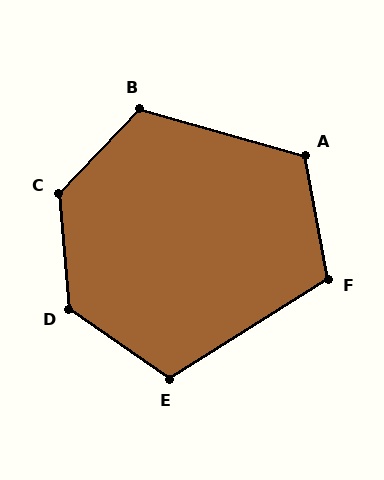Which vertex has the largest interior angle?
C, at approximately 131 degrees.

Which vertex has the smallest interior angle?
F, at approximately 112 degrees.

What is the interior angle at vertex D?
Approximately 130 degrees (obtuse).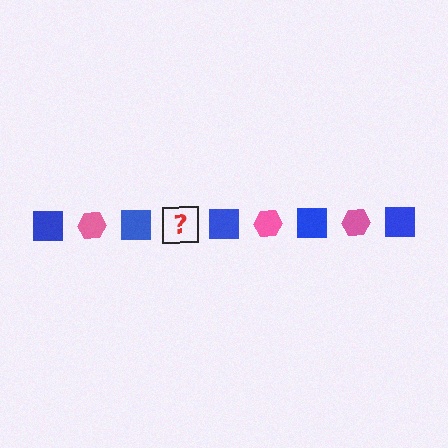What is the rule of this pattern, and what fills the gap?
The rule is that the pattern alternates between blue square and pink hexagon. The gap should be filled with a pink hexagon.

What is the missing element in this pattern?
The missing element is a pink hexagon.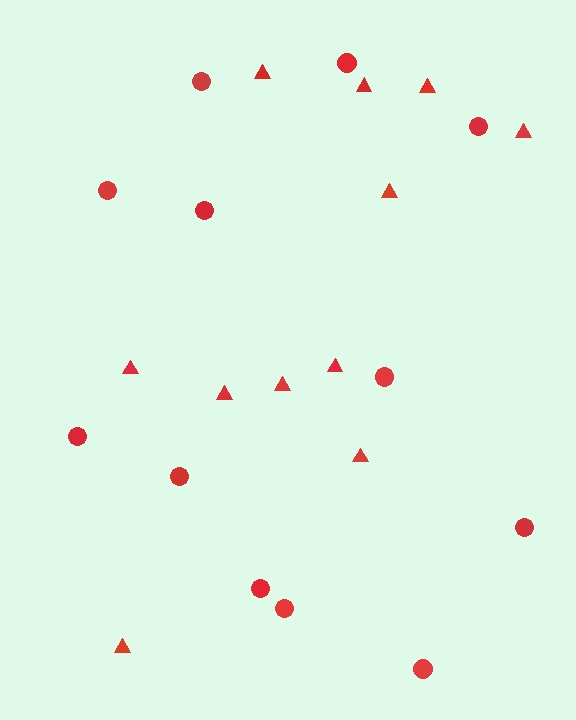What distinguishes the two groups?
There are 2 groups: one group of circles (12) and one group of triangles (11).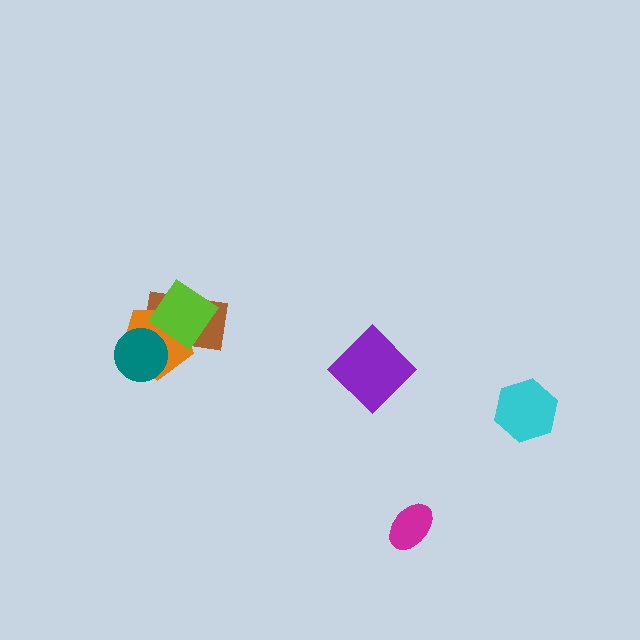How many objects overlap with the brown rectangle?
3 objects overlap with the brown rectangle.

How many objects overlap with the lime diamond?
2 objects overlap with the lime diamond.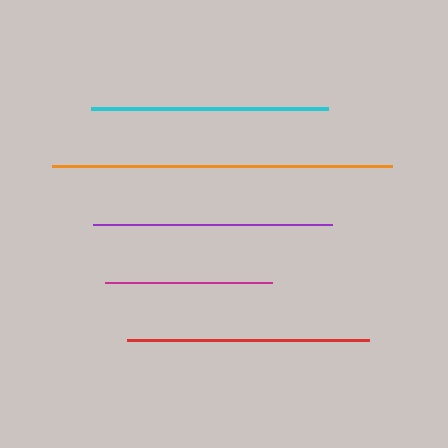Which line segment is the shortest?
The magenta line is the shortest at approximately 167 pixels.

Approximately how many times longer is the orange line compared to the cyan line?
The orange line is approximately 1.4 times the length of the cyan line.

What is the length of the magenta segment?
The magenta segment is approximately 167 pixels long.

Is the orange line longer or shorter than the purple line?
The orange line is longer than the purple line.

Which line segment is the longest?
The orange line is the longest at approximately 340 pixels.